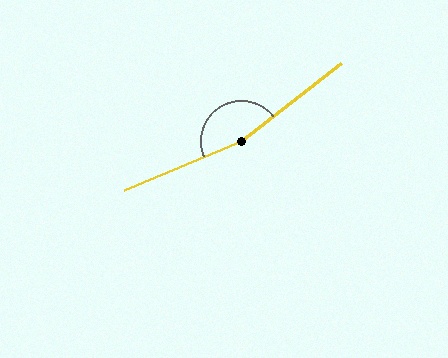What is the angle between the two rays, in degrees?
Approximately 165 degrees.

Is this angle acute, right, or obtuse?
It is obtuse.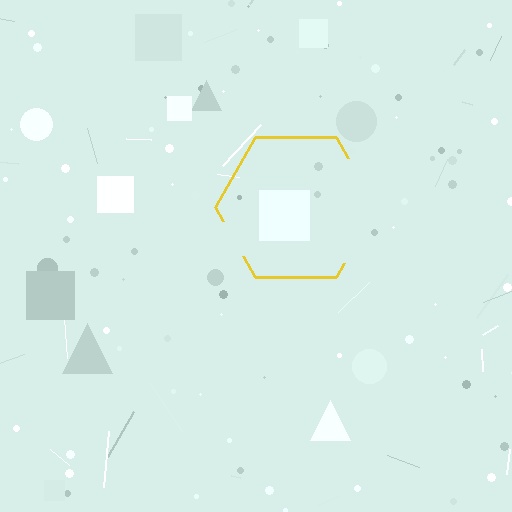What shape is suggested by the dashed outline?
The dashed outline suggests a hexagon.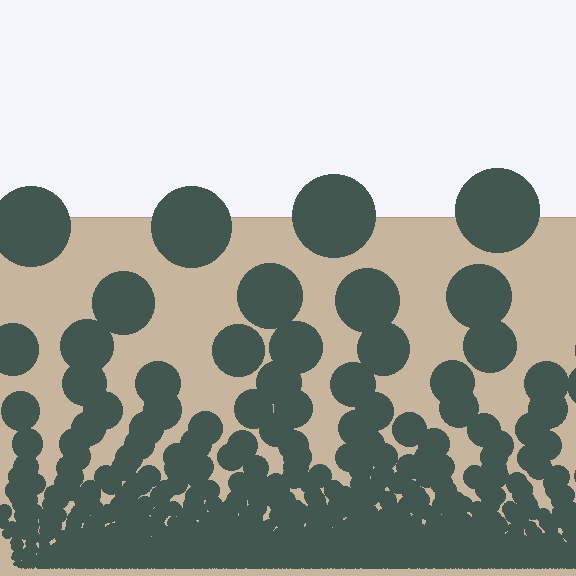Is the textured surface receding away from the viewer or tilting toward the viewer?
The surface appears to tilt toward the viewer. Texture elements get larger and sparser toward the top.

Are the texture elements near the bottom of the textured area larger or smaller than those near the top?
Smaller. The gradient is inverted — elements near the bottom are smaller and denser.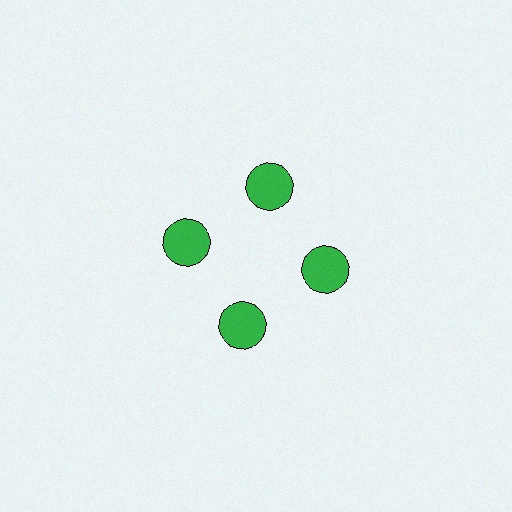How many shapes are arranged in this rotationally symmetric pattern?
There are 4 shapes, arranged in 4 groups of 1.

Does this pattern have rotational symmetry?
Yes, this pattern has 4-fold rotational symmetry. It looks the same after rotating 90 degrees around the center.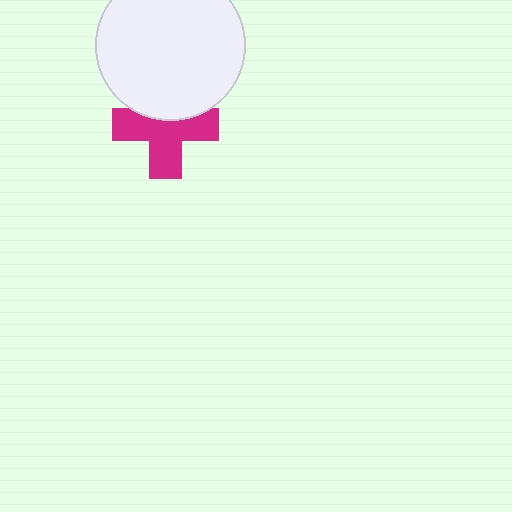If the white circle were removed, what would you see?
You would see the complete magenta cross.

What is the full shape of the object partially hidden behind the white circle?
The partially hidden object is a magenta cross.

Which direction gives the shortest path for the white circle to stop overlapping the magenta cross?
Moving up gives the shortest separation.